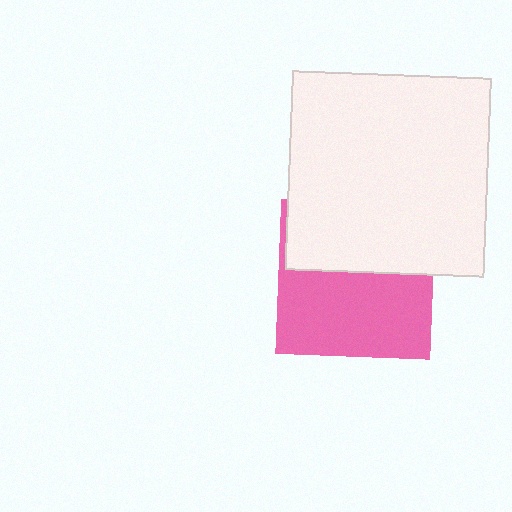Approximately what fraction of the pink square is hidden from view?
Roughly 44% of the pink square is hidden behind the white square.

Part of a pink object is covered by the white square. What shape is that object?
It is a square.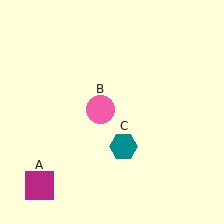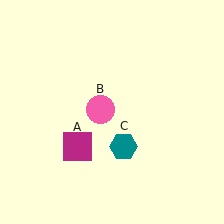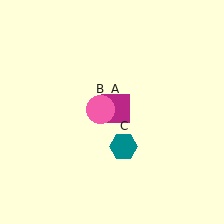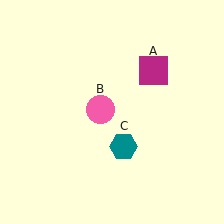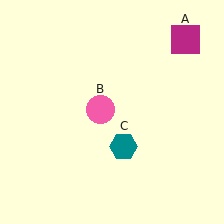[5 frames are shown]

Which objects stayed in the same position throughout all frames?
Pink circle (object B) and teal hexagon (object C) remained stationary.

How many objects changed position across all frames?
1 object changed position: magenta square (object A).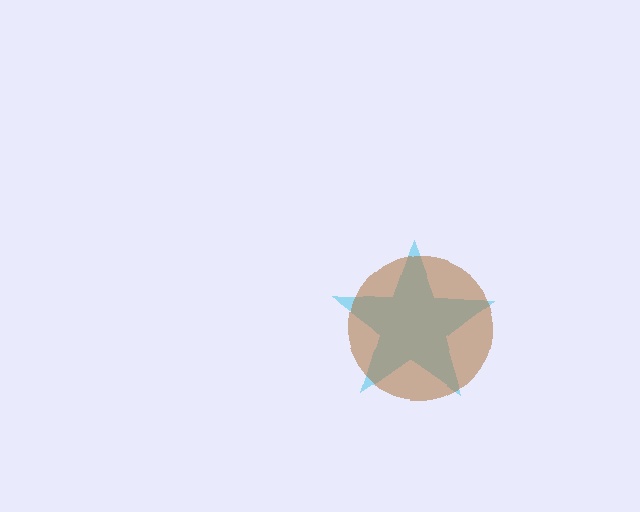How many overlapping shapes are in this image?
There are 2 overlapping shapes in the image.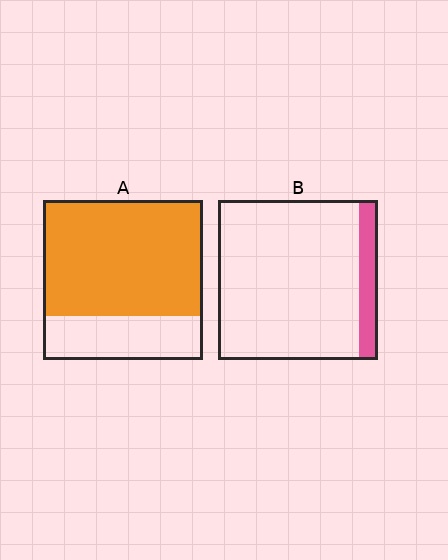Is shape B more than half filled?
No.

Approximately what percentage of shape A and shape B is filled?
A is approximately 70% and B is approximately 10%.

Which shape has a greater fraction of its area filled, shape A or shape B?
Shape A.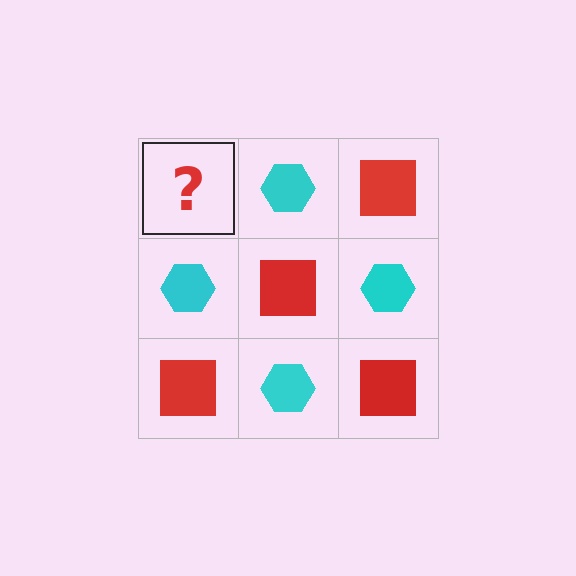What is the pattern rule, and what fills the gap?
The rule is that it alternates red square and cyan hexagon in a checkerboard pattern. The gap should be filled with a red square.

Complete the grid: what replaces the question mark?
The question mark should be replaced with a red square.